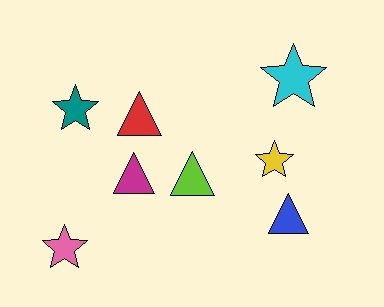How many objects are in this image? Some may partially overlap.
There are 8 objects.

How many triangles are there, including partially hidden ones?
There are 4 triangles.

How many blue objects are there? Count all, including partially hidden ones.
There is 1 blue object.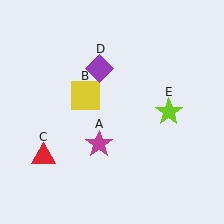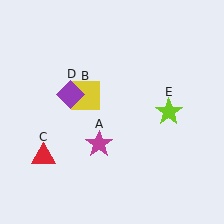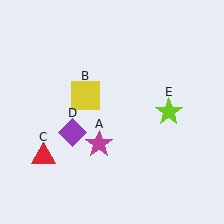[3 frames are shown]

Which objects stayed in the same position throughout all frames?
Magenta star (object A) and yellow square (object B) and red triangle (object C) and lime star (object E) remained stationary.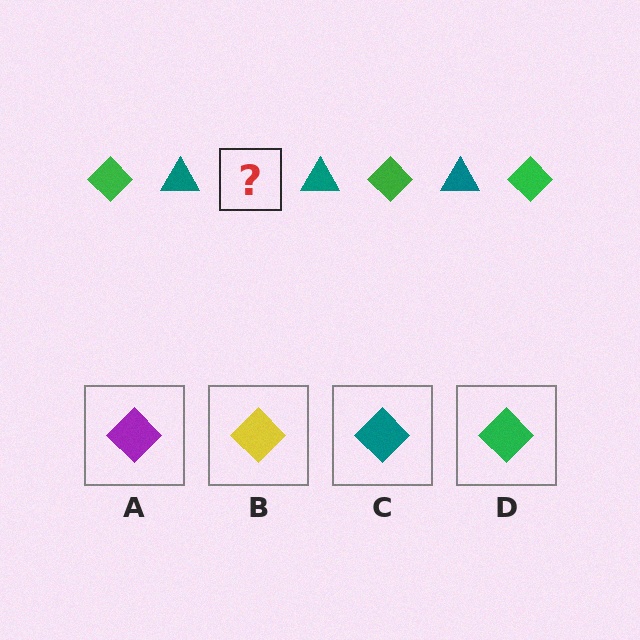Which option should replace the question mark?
Option D.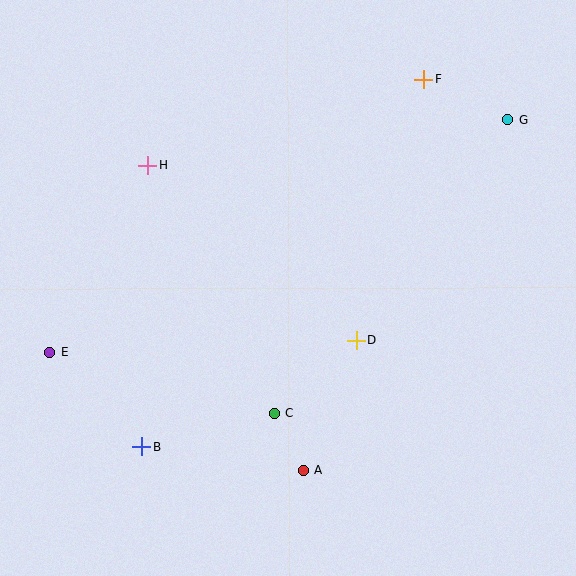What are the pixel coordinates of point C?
Point C is at (274, 413).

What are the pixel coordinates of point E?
Point E is at (50, 352).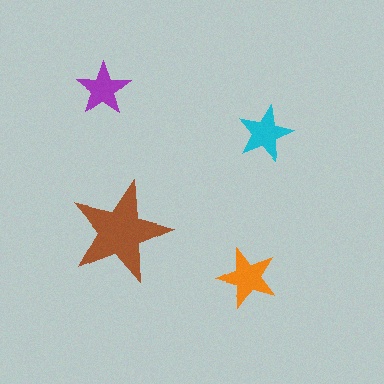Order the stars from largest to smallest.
the brown one, the orange one, the cyan one, the purple one.